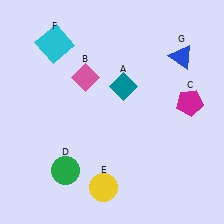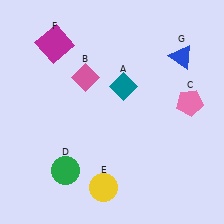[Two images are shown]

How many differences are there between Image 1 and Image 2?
There are 2 differences between the two images.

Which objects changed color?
C changed from magenta to pink. F changed from cyan to magenta.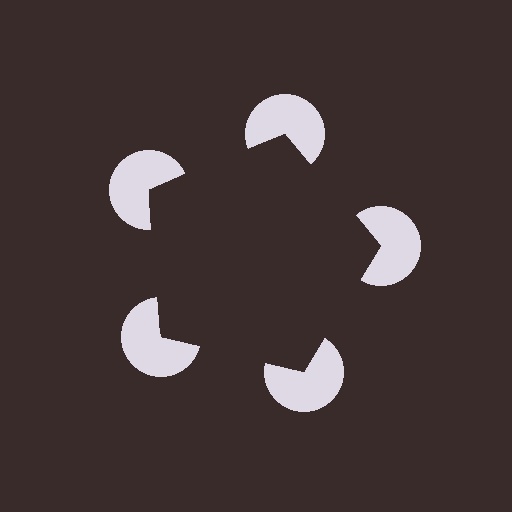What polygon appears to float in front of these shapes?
An illusory pentagon — its edges are inferred from the aligned wedge cuts in the pac-man discs, not physically drawn.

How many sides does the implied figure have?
5 sides.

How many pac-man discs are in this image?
There are 5 — one at each vertex of the illusory pentagon.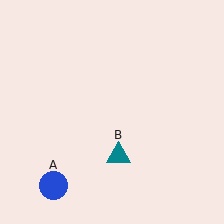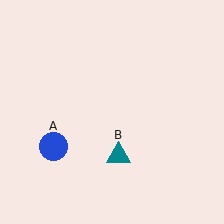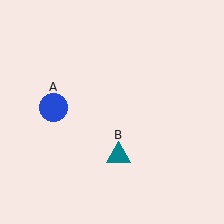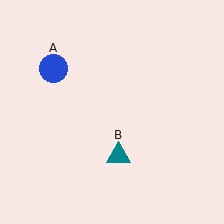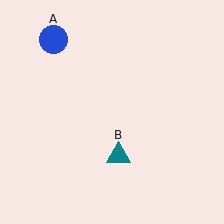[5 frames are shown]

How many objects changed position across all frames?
1 object changed position: blue circle (object A).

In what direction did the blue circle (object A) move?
The blue circle (object A) moved up.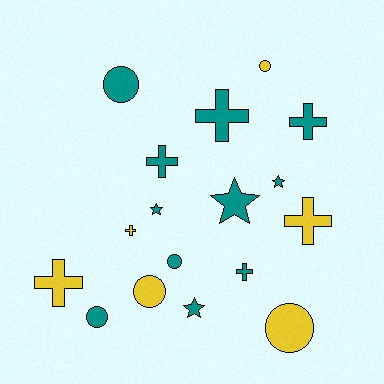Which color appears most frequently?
Teal, with 11 objects.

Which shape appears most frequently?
Cross, with 7 objects.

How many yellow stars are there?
There are no yellow stars.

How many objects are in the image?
There are 17 objects.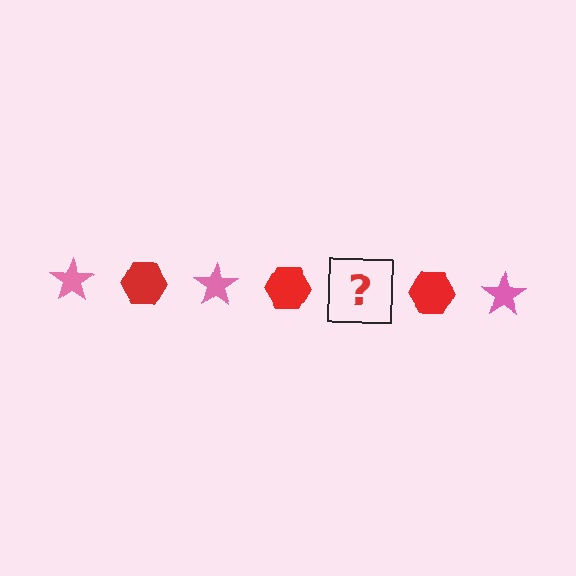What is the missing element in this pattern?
The missing element is a pink star.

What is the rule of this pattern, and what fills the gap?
The rule is that the pattern alternates between pink star and red hexagon. The gap should be filled with a pink star.